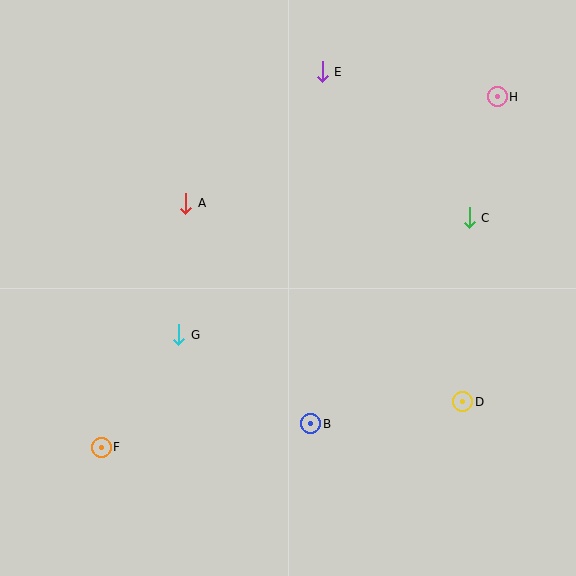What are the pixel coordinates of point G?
Point G is at (179, 335).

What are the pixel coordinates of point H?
Point H is at (497, 97).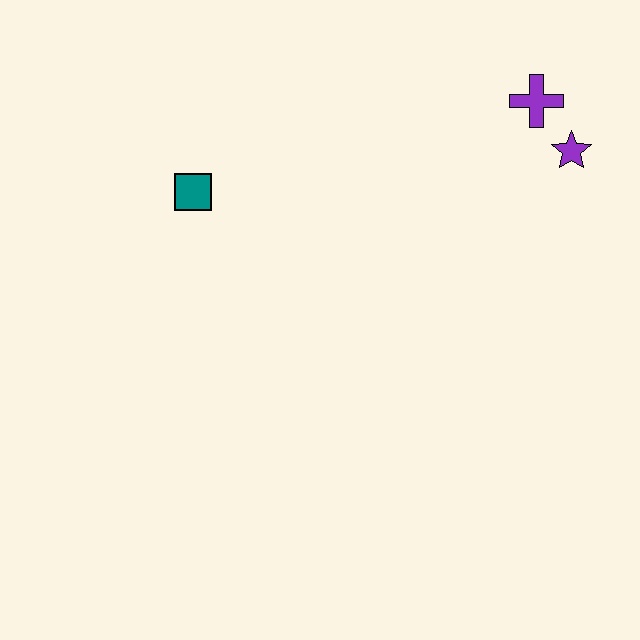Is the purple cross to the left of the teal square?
No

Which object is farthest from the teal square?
The purple star is farthest from the teal square.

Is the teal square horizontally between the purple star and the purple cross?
No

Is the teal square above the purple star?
No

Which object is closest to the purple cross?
The purple star is closest to the purple cross.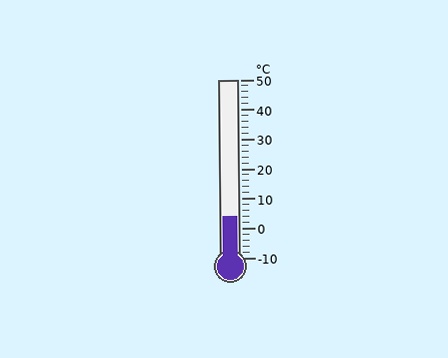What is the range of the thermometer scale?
The thermometer scale ranges from -10°C to 50°C.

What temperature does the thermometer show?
The thermometer shows approximately 4°C.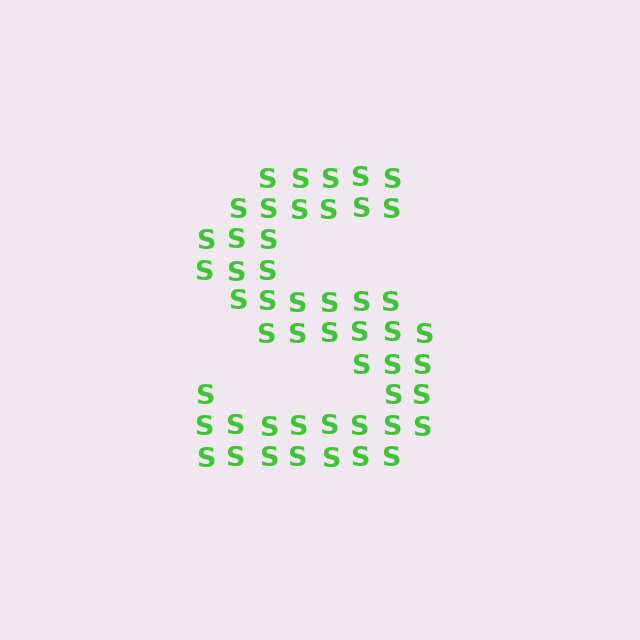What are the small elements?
The small elements are letter S's.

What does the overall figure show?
The overall figure shows the letter S.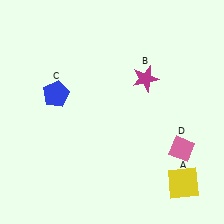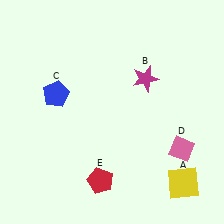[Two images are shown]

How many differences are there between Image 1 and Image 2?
There is 1 difference between the two images.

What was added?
A red pentagon (E) was added in Image 2.